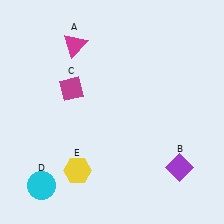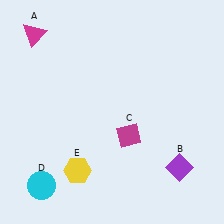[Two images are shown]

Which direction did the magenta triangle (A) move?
The magenta triangle (A) moved left.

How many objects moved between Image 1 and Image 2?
2 objects moved between the two images.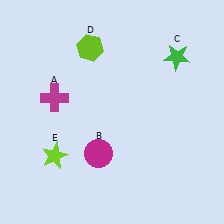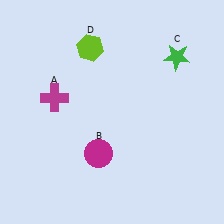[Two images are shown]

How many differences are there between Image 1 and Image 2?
There is 1 difference between the two images.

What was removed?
The lime star (E) was removed in Image 2.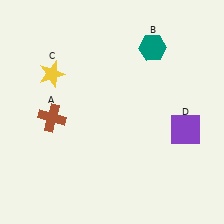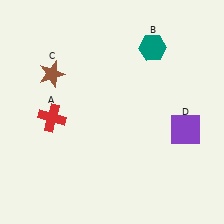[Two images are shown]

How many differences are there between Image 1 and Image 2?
There are 2 differences between the two images.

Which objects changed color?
A changed from brown to red. C changed from yellow to brown.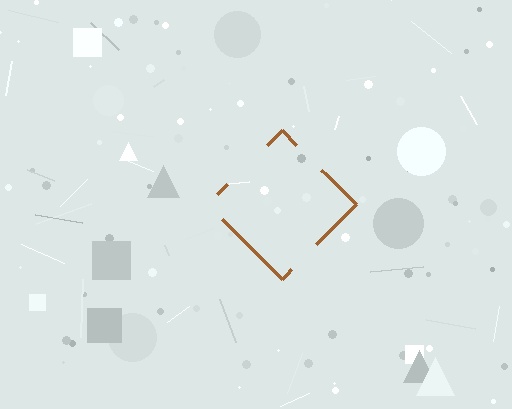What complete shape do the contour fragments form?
The contour fragments form a diamond.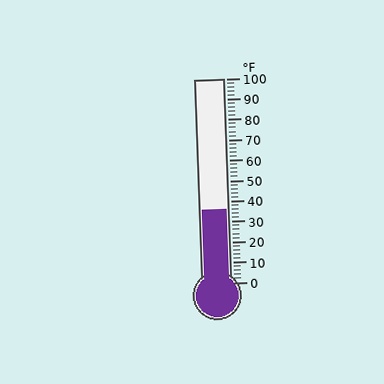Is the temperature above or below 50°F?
The temperature is below 50°F.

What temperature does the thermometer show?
The thermometer shows approximately 36°F.